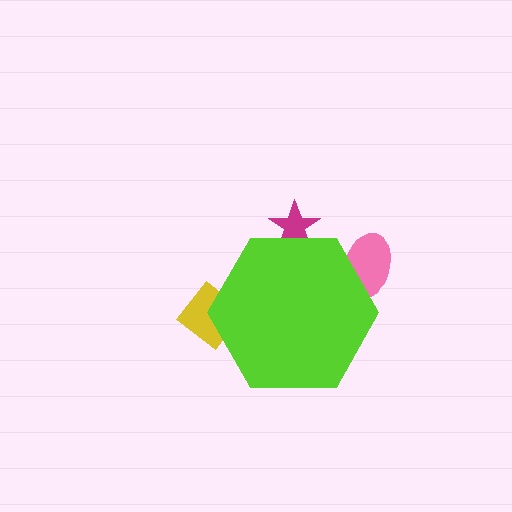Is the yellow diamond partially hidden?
Yes, the yellow diamond is partially hidden behind the lime hexagon.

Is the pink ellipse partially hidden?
Yes, the pink ellipse is partially hidden behind the lime hexagon.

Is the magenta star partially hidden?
Yes, the magenta star is partially hidden behind the lime hexagon.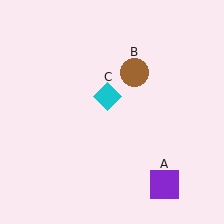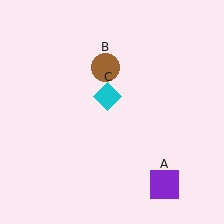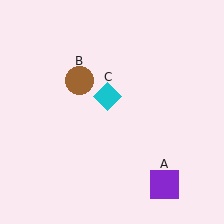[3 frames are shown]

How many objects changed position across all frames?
1 object changed position: brown circle (object B).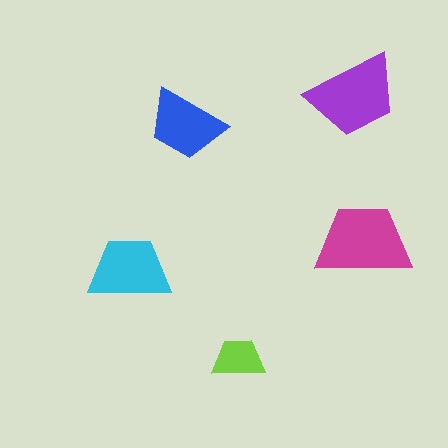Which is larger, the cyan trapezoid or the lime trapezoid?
The cyan one.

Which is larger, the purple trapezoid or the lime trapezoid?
The purple one.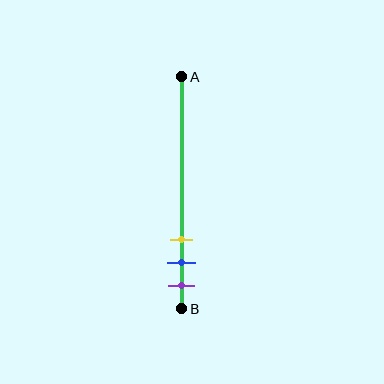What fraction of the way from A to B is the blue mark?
The blue mark is approximately 80% (0.8) of the way from A to B.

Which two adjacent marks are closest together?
The blue and purple marks are the closest adjacent pair.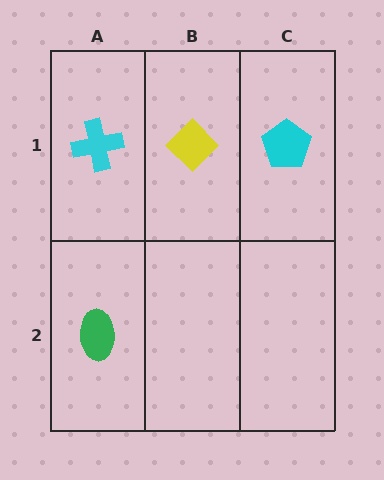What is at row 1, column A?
A cyan cross.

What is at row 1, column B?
A yellow diamond.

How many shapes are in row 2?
1 shape.